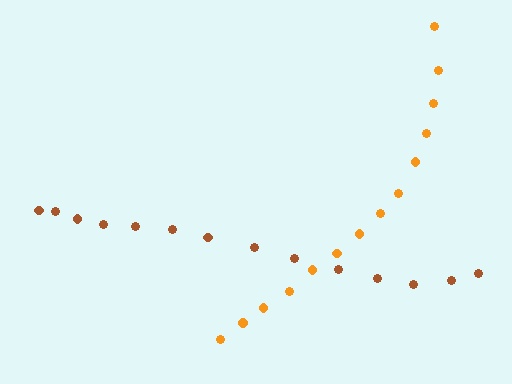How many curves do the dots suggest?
There are 2 distinct paths.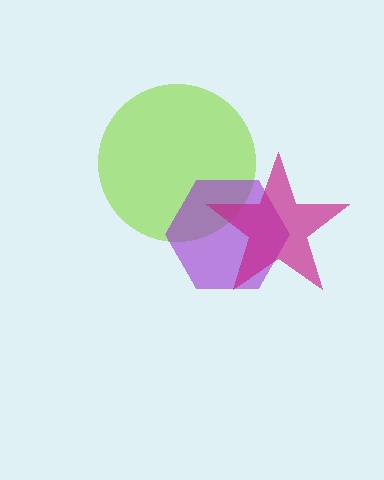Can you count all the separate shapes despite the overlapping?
Yes, there are 3 separate shapes.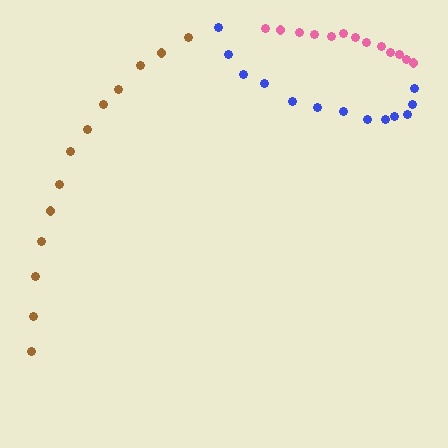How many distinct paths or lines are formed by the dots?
There are 3 distinct paths.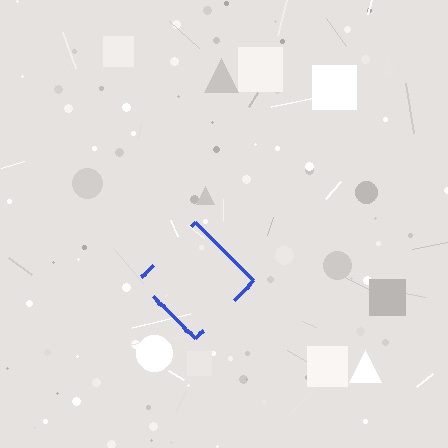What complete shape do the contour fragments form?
The contour fragments form a diamond.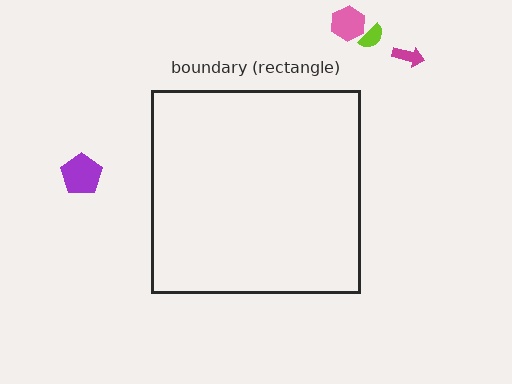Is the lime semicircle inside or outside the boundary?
Outside.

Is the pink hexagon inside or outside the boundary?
Outside.